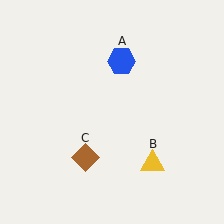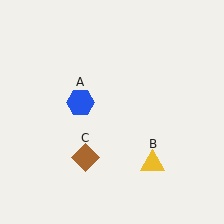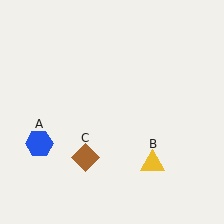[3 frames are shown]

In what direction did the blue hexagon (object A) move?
The blue hexagon (object A) moved down and to the left.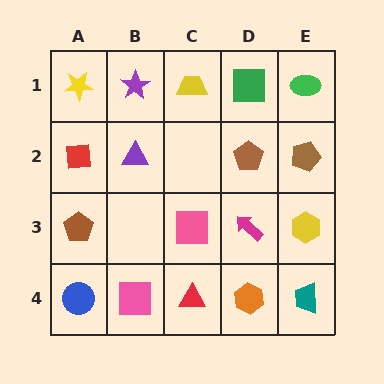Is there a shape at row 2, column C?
No, that cell is empty.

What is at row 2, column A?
A red square.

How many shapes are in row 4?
5 shapes.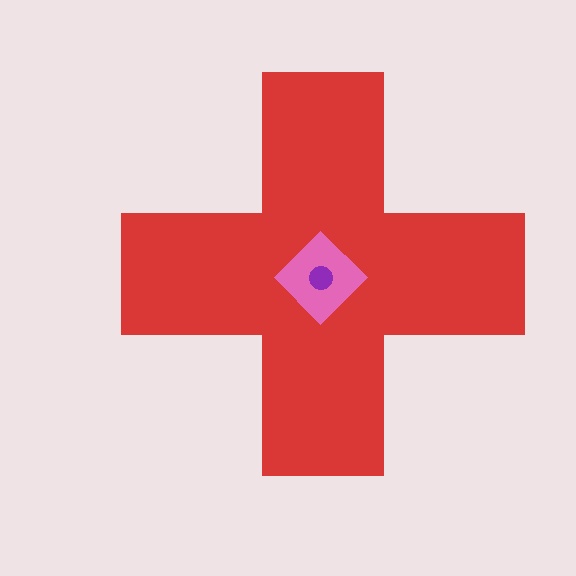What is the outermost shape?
The red cross.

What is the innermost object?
The purple circle.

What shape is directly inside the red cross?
The pink diamond.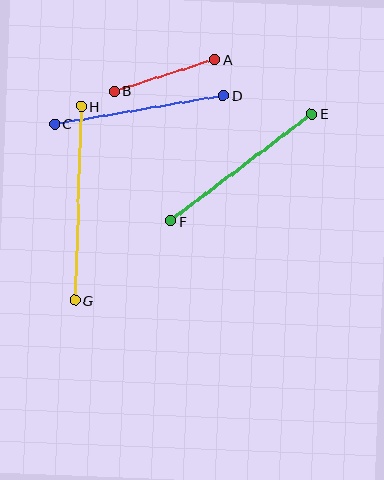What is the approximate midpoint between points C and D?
The midpoint is at approximately (139, 110) pixels.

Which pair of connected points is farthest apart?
Points G and H are farthest apart.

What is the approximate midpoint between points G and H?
The midpoint is at approximately (78, 203) pixels.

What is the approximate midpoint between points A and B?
The midpoint is at approximately (165, 75) pixels.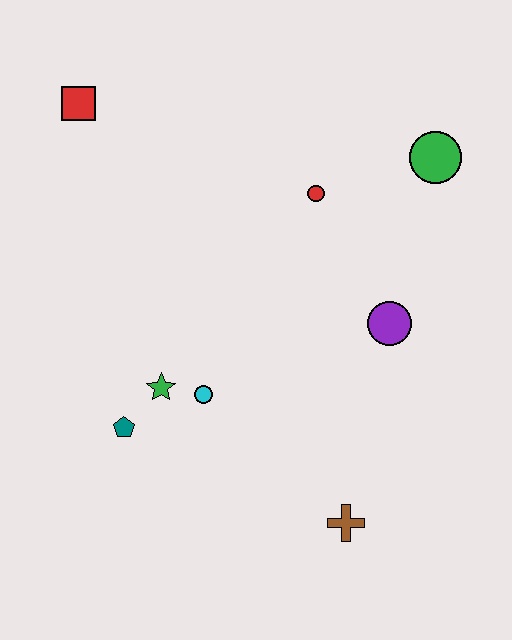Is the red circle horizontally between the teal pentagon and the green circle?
Yes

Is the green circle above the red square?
No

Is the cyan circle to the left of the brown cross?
Yes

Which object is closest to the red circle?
The green circle is closest to the red circle.